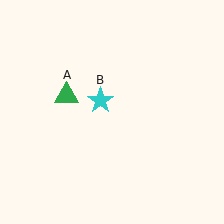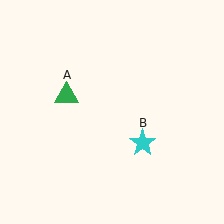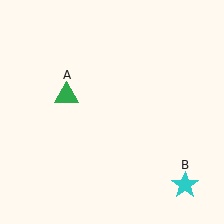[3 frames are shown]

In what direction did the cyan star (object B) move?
The cyan star (object B) moved down and to the right.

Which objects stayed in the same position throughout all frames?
Green triangle (object A) remained stationary.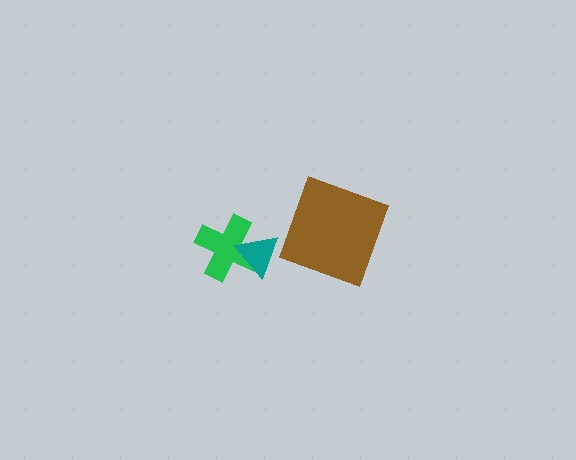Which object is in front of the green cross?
The teal triangle is in front of the green cross.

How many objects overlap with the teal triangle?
1 object overlaps with the teal triangle.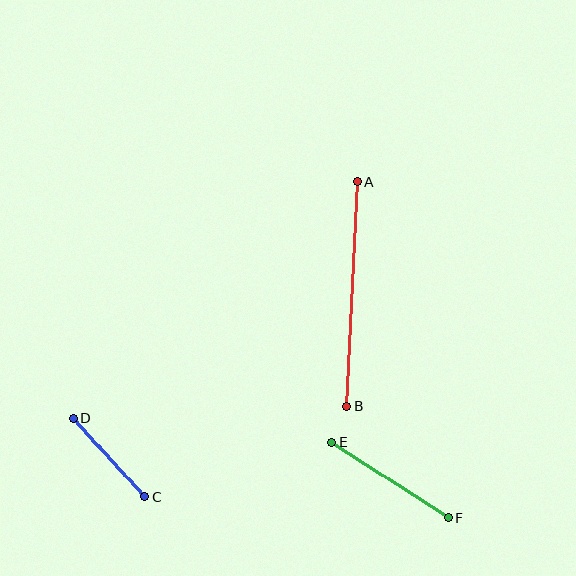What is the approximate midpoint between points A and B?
The midpoint is at approximately (352, 294) pixels.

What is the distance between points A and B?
The distance is approximately 225 pixels.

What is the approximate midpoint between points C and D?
The midpoint is at approximately (109, 458) pixels.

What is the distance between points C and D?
The distance is approximately 106 pixels.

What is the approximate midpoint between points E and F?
The midpoint is at approximately (390, 480) pixels.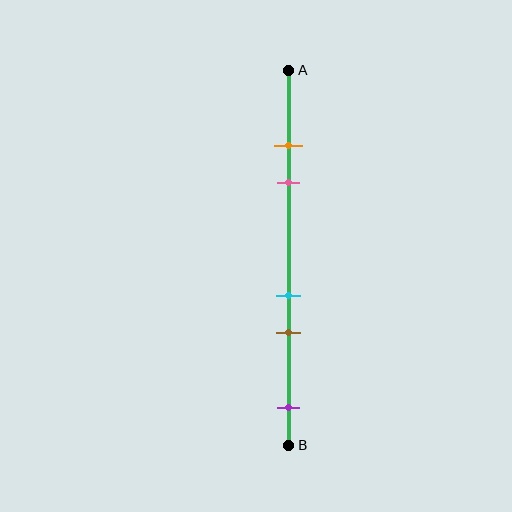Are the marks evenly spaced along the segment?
No, the marks are not evenly spaced.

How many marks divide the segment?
There are 5 marks dividing the segment.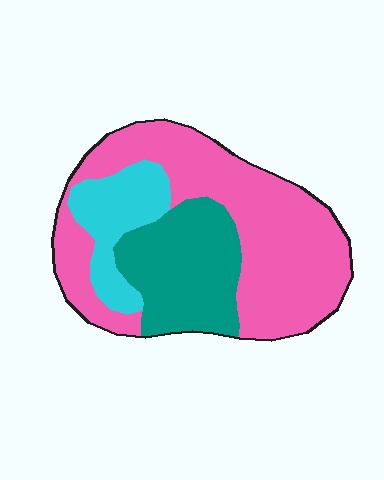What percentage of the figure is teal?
Teal covers about 25% of the figure.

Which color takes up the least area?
Cyan, at roughly 15%.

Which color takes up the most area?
Pink, at roughly 55%.